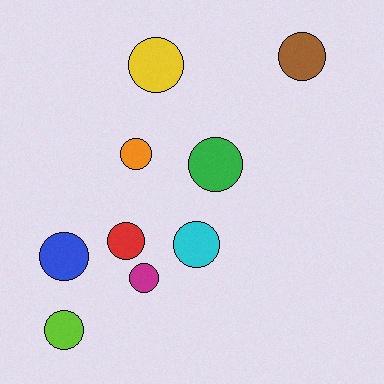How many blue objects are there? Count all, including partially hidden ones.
There is 1 blue object.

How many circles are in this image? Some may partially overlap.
There are 9 circles.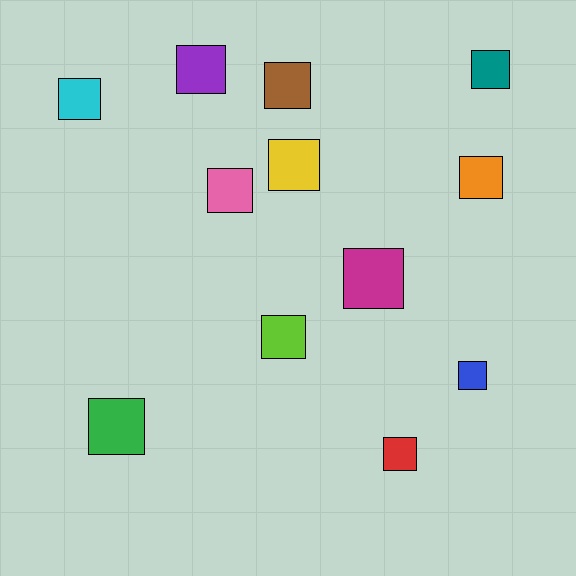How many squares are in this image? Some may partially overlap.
There are 12 squares.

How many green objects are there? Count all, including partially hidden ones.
There is 1 green object.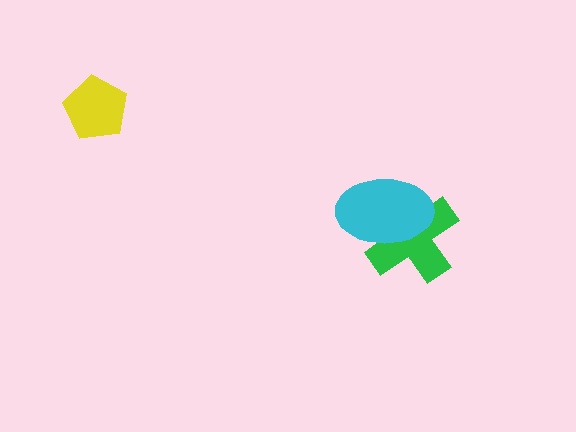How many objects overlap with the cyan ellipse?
1 object overlaps with the cyan ellipse.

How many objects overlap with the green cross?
1 object overlaps with the green cross.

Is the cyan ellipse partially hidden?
No, no other shape covers it.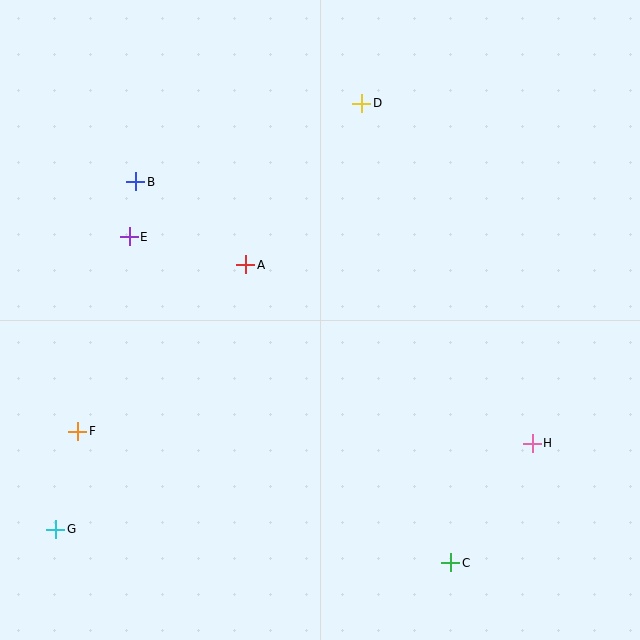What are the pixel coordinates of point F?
Point F is at (78, 431).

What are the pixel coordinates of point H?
Point H is at (532, 443).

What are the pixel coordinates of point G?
Point G is at (56, 529).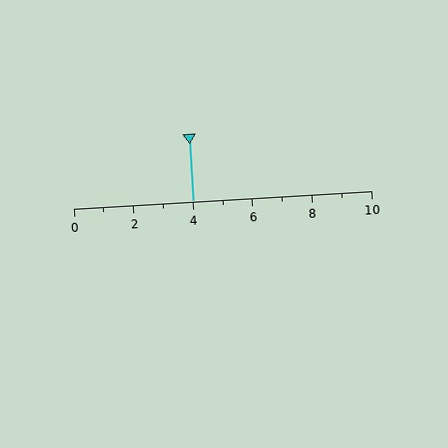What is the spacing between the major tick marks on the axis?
The major ticks are spaced 2 apart.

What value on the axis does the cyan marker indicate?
The marker indicates approximately 4.